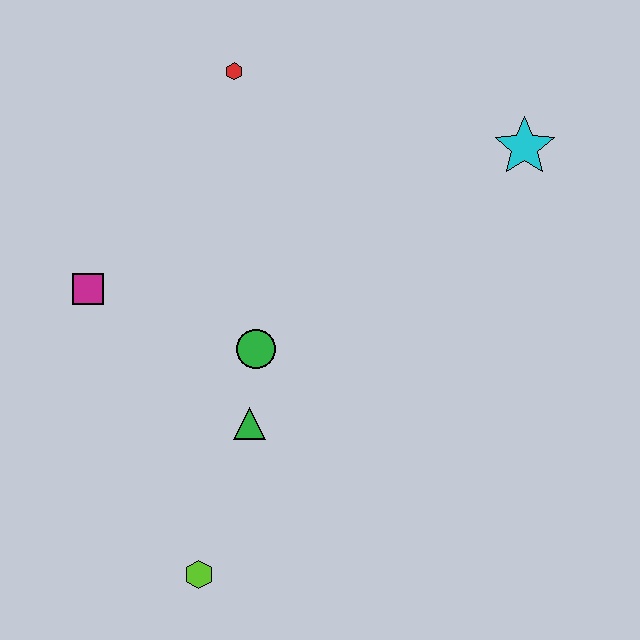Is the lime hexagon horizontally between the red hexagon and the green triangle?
No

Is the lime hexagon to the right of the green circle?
No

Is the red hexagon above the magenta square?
Yes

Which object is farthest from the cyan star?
The lime hexagon is farthest from the cyan star.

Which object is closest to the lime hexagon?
The green triangle is closest to the lime hexagon.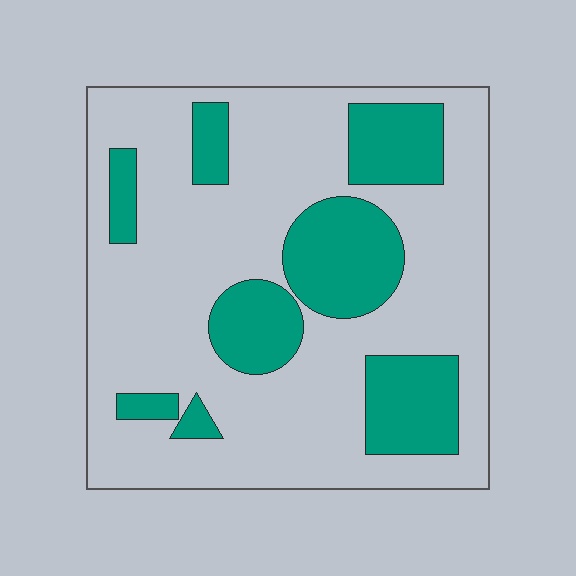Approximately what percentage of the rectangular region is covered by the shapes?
Approximately 30%.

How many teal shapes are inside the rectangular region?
8.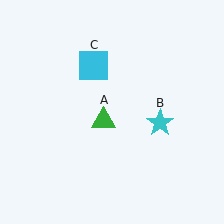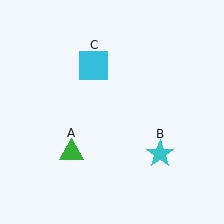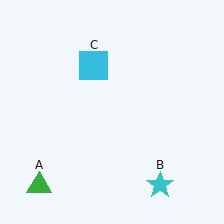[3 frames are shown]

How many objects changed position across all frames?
2 objects changed position: green triangle (object A), cyan star (object B).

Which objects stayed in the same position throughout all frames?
Cyan square (object C) remained stationary.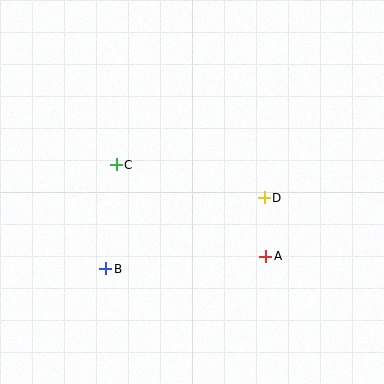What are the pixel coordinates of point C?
Point C is at (116, 165).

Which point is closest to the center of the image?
Point D at (264, 198) is closest to the center.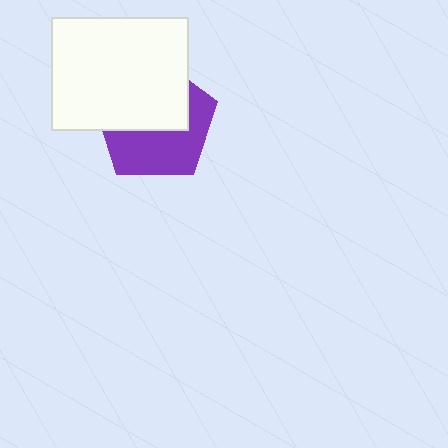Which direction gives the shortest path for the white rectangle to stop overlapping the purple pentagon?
Moving up gives the shortest separation.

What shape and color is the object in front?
The object in front is a white rectangle.